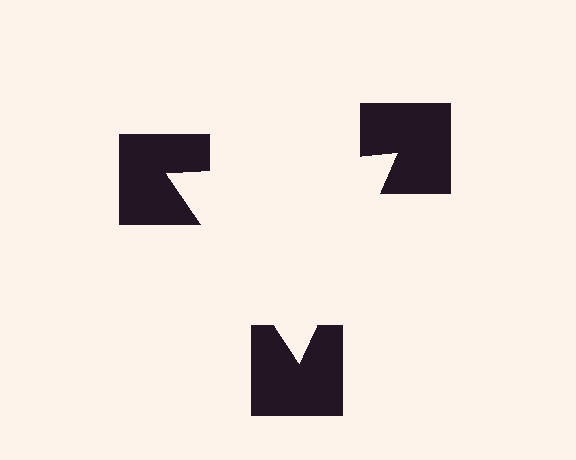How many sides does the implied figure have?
3 sides.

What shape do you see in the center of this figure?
An illusory triangle — its edges are inferred from the aligned wedge cuts in the notched squares, not physically drawn.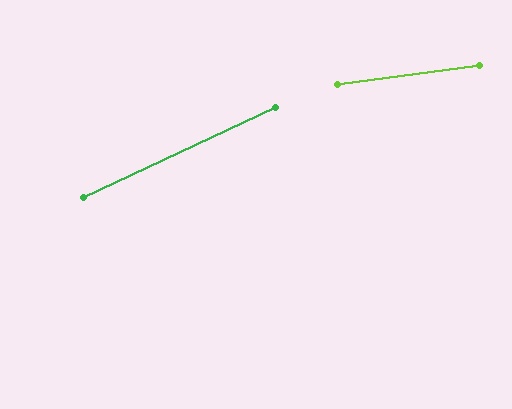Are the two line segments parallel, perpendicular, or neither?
Neither parallel nor perpendicular — they differ by about 17°.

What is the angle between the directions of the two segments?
Approximately 17 degrees.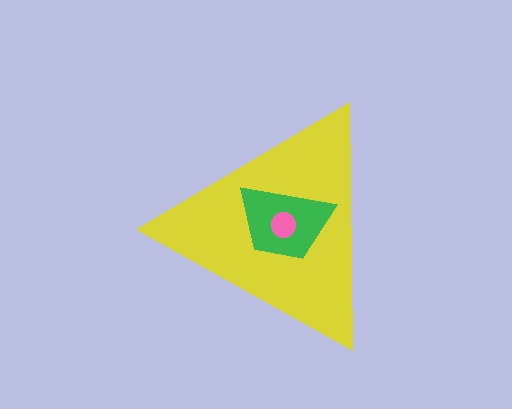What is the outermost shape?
The yellow triangle.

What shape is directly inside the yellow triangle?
The green trapezoid.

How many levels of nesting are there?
3.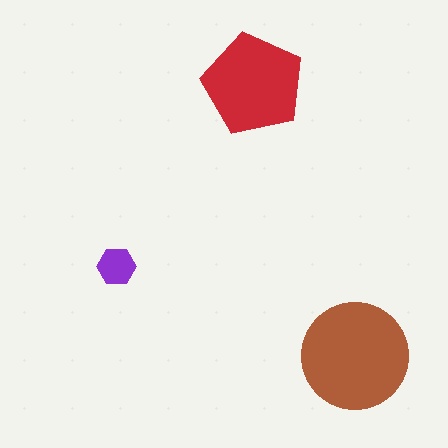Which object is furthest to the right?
The brown circle is rightmost.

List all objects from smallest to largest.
The purple hexagon, the red pentagon, the brown circle.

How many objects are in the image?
There are 3 objects in the image.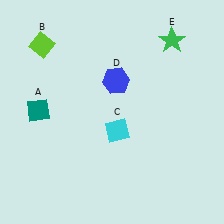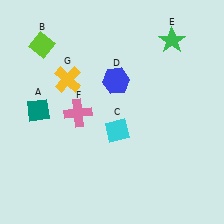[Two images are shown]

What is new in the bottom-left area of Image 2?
A pink cross (F) was added in the bottom-left area of Image 2.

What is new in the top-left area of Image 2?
A yellow cross (G) was added in the top-left area of Image 2.